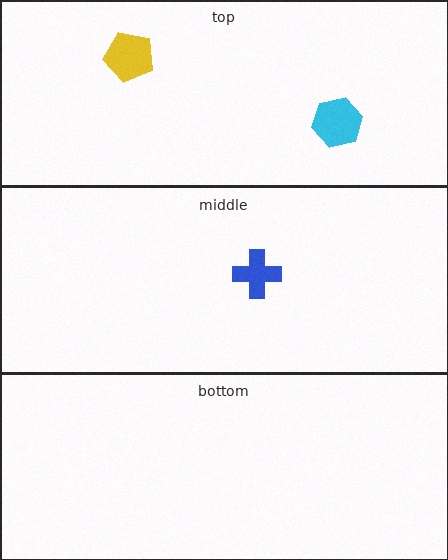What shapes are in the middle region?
The blue cross.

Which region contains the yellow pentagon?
The top region.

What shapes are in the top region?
The cyan hexagon, the yellow pentagon.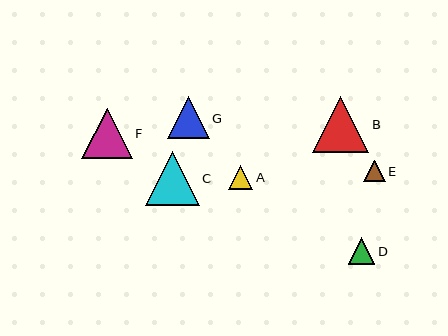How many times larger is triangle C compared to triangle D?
Triangle C is approximately 2.0 times the size of triangle D.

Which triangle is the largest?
Triangle B is the largest with a size of approximately 56 pixels.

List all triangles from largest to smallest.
From largest to smallest: B, C, F, G, D, A, E.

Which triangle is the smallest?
Triangle E is the smallest with a size of approximately 22 pixels.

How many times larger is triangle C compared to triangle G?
Triangle C is approximately 1.3 times the size of triangle G.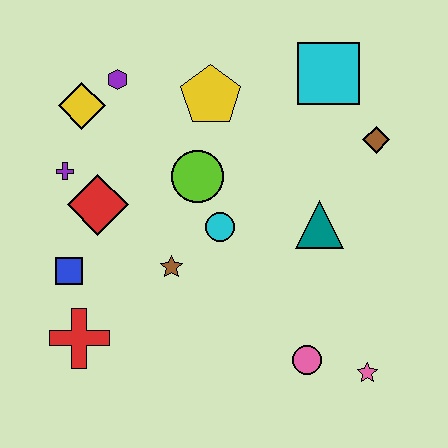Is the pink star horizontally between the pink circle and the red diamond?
No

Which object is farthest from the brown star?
The cyan square is farthest from the brown star.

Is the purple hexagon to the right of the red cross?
Yes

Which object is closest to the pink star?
The pink circle is closest to the pink star.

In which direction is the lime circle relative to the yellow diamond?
The lime circle is to the right of the yellow diamond.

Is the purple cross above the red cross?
Yes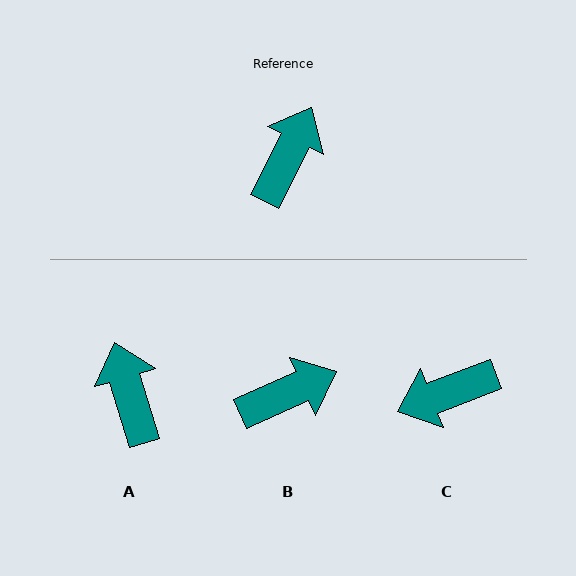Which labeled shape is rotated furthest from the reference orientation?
C, about 138 degrees away.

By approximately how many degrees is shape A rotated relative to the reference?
Approximately 43 degrees counter-clockwise.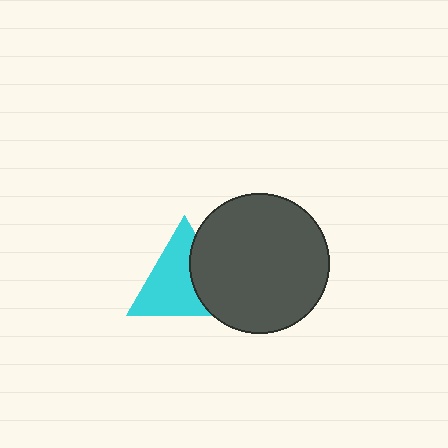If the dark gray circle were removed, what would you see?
You would see the complete cyan triangle.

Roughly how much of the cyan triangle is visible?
Most of it is visible (roughly 65%).